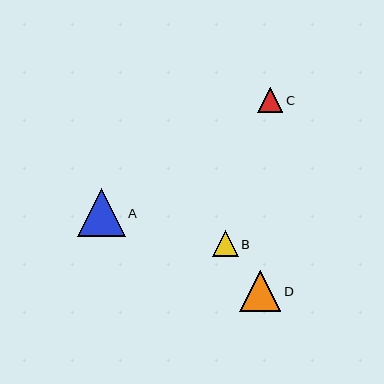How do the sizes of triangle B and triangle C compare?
Triangle B and triangle C are approximately the same size.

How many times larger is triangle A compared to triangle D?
Triangle A is approximately 1.2 times the size of triangle D.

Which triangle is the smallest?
Triangle C is the smallest with a size of approximately 25 pixels.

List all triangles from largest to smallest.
From largest to smallest: A, D, B, C.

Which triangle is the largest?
Triangle A is the largest with a size of approximately 48 pixels.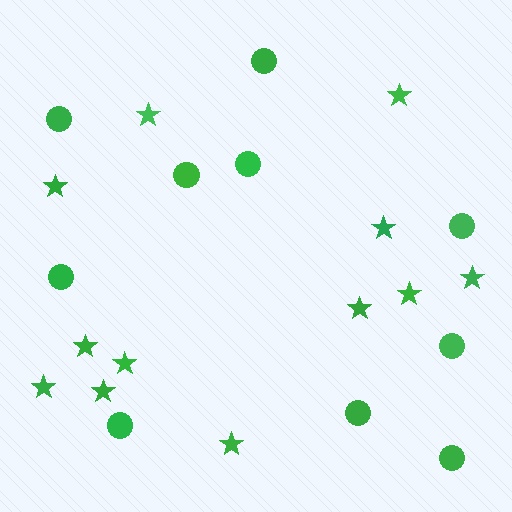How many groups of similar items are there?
There are 2 groups: one group of circles (10) and one group of stars (12).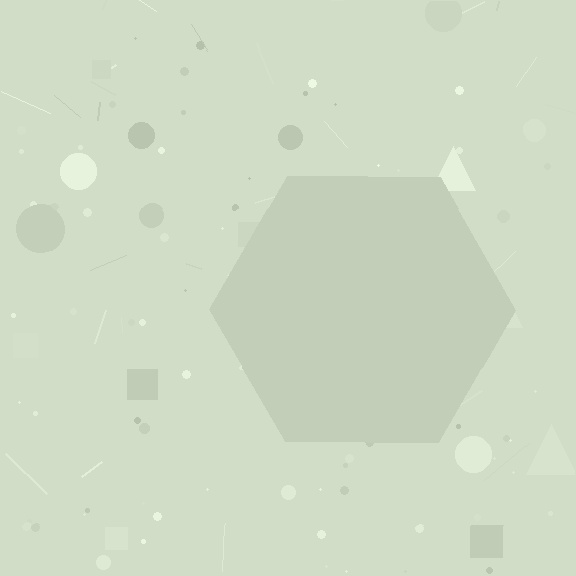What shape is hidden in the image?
A hexagon is hidden in the image.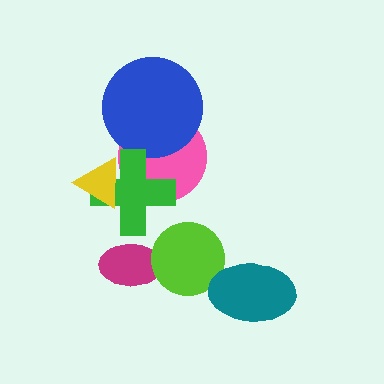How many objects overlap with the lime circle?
1 object overlaps with the lime circle.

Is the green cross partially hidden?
Yes, it is partially covered by another shape.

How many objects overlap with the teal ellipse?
0 objects overlap with the teal ellipse.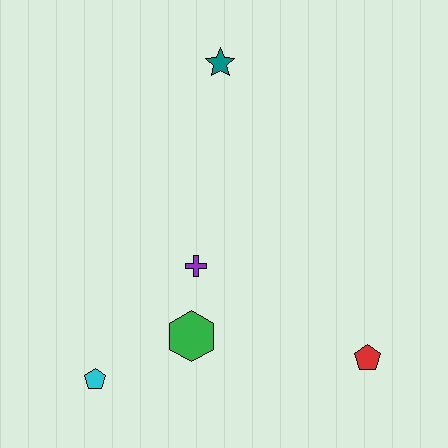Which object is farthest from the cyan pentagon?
The teal star is farthest from the cyan pentagon.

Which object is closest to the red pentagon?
The green hexagon is closest to the red pentagon.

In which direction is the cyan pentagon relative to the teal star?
The cyan pentagon is below the teal star.